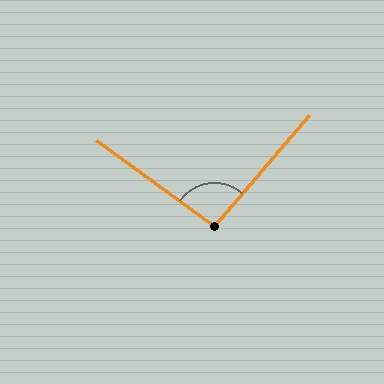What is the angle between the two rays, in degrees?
Approximately 94 degrees.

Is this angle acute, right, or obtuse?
It is approximately a right angle.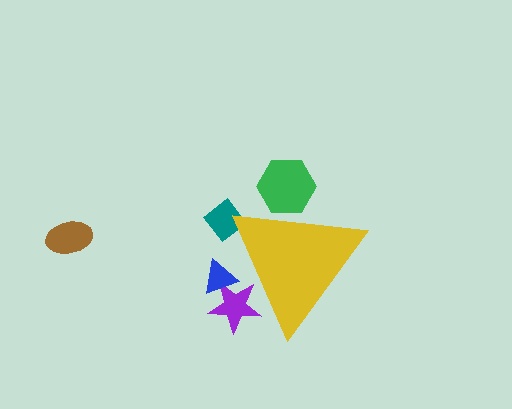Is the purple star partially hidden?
Yes, the purple star is partially hidden behind the yellow triangle.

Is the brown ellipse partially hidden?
No, the brown ellipse is fully visible.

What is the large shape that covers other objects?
A yellow triangle.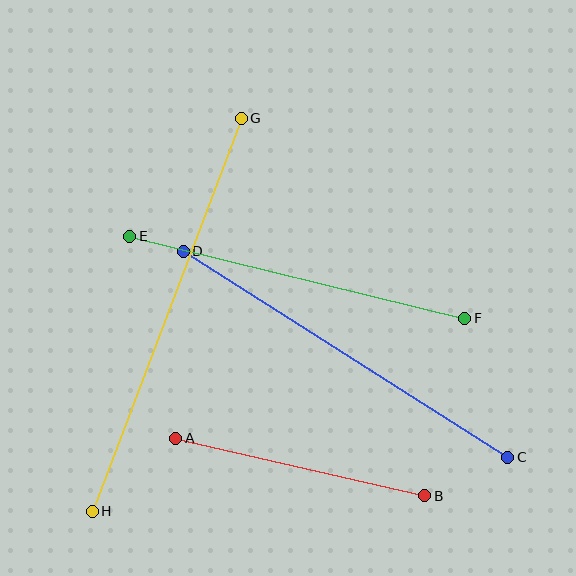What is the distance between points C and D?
The distance is approximately 385 pixels.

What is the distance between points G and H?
The distance is approximately 420 pixels.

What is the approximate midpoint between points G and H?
The midpoint is at approximately (167, 315) pixels.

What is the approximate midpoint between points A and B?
The midpoint is at approximately (300, 467) pixels.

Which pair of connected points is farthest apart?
Points G and H are farthest apart.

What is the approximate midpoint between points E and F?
The midpoint is at approximately (297, 277) pixels.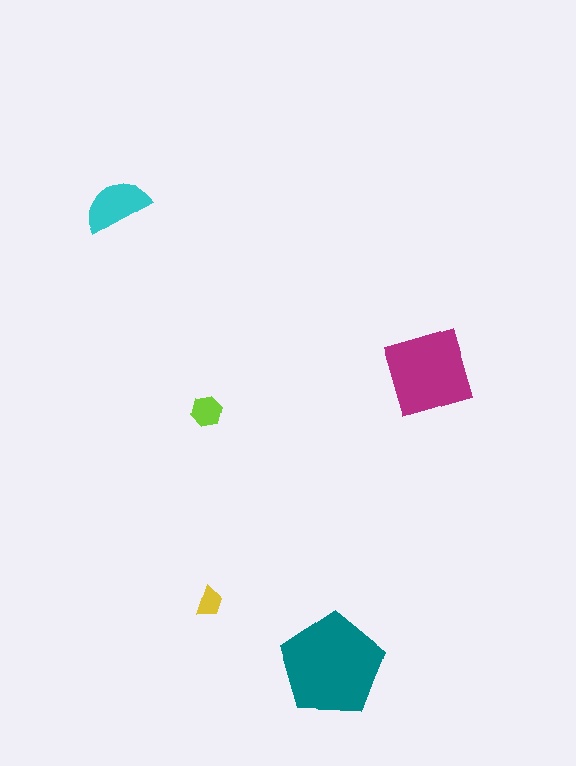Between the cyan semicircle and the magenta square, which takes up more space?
The magenta square.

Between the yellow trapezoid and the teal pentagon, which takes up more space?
The teal pentagon.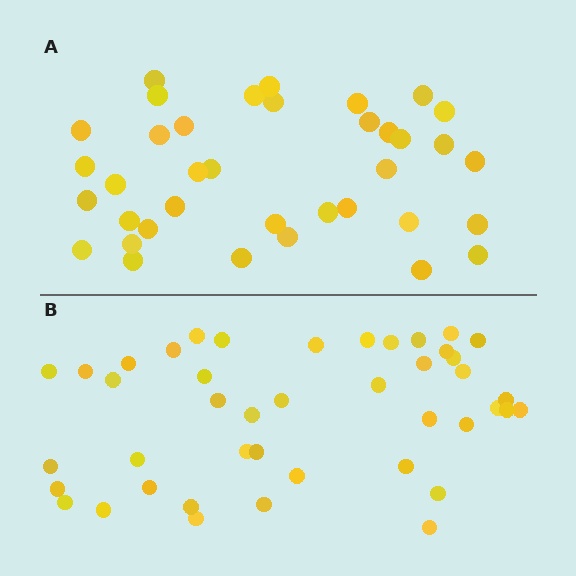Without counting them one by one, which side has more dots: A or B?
Region B (the bottom region) has more dots.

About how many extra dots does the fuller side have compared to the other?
Region B has about 6 more dots than region A.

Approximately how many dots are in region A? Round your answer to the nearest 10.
About 40 dots. (The exact count is 37, which rounds to 40.)